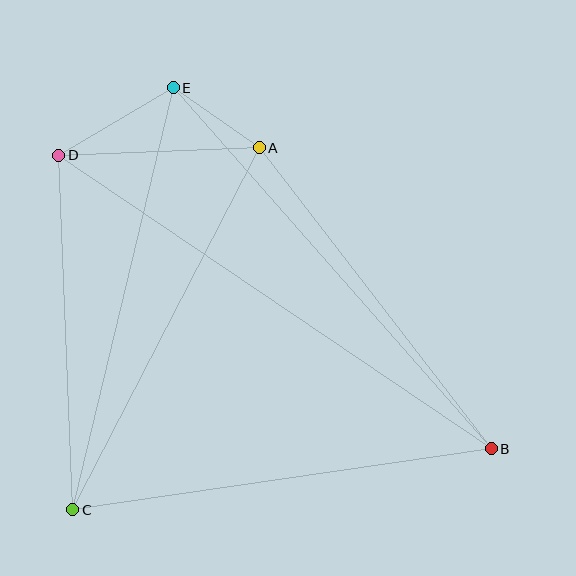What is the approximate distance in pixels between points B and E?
The distance between B and E is approximately 481 pixels.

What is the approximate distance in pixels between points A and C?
The distance between A and C is approximately 407 pixels.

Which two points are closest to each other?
Points A and E are closest to each other.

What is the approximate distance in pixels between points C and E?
The distance between C and E is approximately 434 pixels.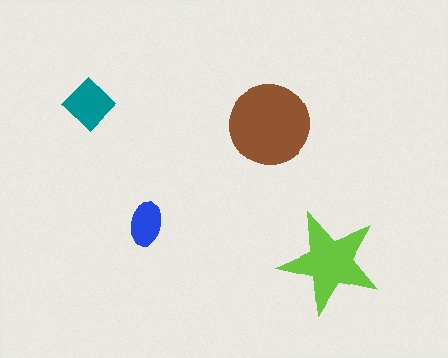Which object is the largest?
The brown circle.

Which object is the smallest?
The blue ellipse.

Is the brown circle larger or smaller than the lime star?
Larger.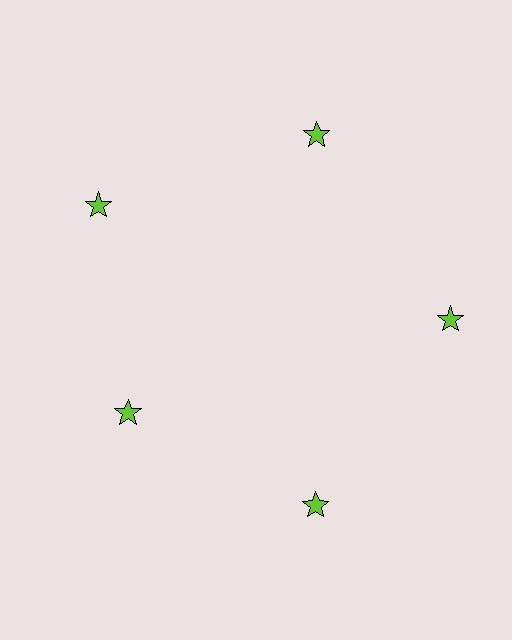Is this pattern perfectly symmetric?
No. The 5 lime stars are arranged in a ring, but one element near the 8 o'clock position is pulled inward toward the center, breaking the 5-fold rotational symmetry.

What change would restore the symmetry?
The symmetry would be restored by moving it outward, back onto the ring so that all 5 stars sit at equal angles and equal distance from the center.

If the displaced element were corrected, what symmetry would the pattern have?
It would have 5-fold rotational symmetry — the pattern would map onto itself every 72 degrees.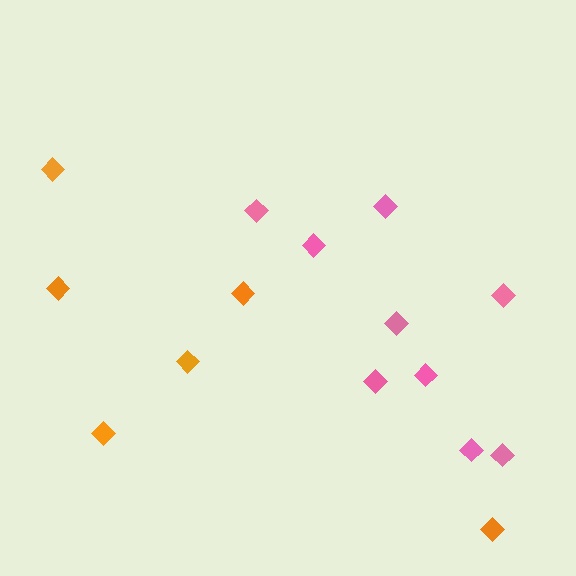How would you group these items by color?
There are 2 groups: one group of pink diamonds (9) and one group of orange diamonds (6).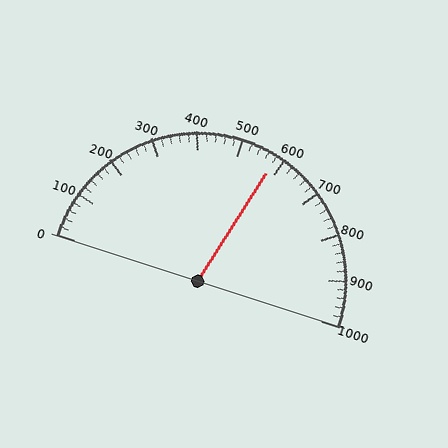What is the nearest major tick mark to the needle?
The nearest major tick mark is 600.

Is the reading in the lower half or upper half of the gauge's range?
The reading is in the upper half of the range (0 to 1000).